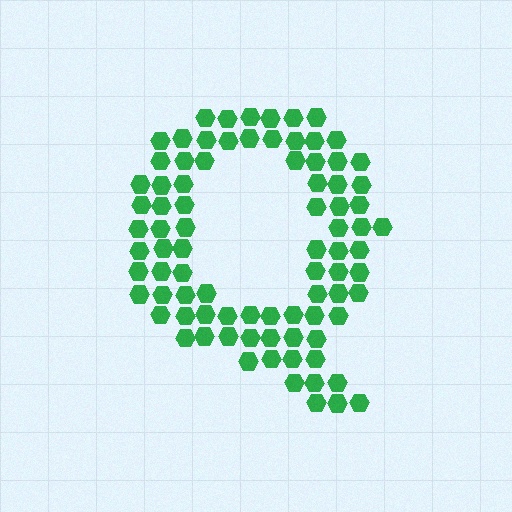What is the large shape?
The large shape is the letter Q.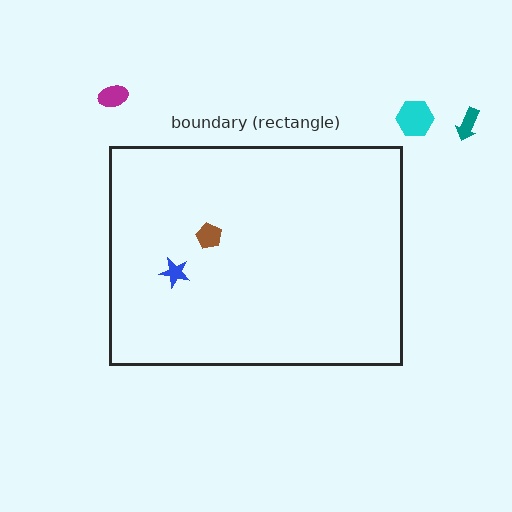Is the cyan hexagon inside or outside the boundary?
Outside.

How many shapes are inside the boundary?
2 inside, 3 outside.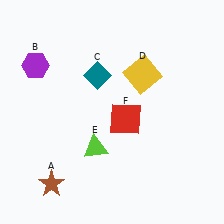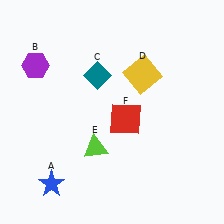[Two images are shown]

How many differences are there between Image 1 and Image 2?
There is 1 difference between the two images.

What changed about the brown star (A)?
In Image 1, A is brown. In Image 2, it changed to blue.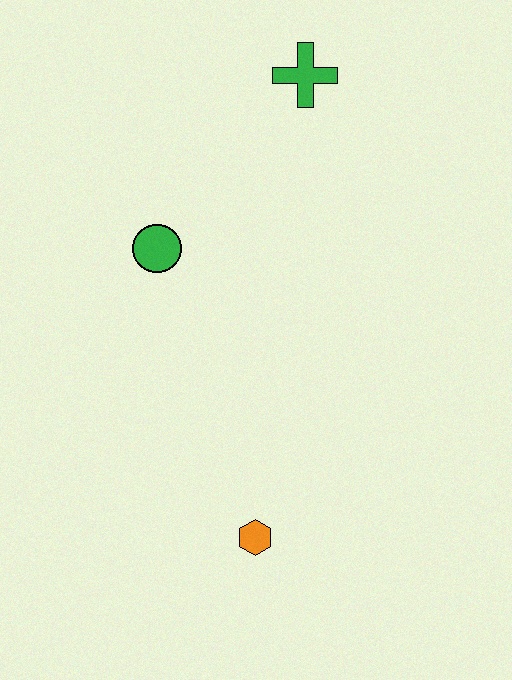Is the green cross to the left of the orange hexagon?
No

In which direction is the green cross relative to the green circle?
The green cross is above the green circle.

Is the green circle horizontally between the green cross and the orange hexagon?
No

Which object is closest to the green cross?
The green circle is closest to the green cross.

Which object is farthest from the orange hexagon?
The green cross is farthest from the orange hexagon.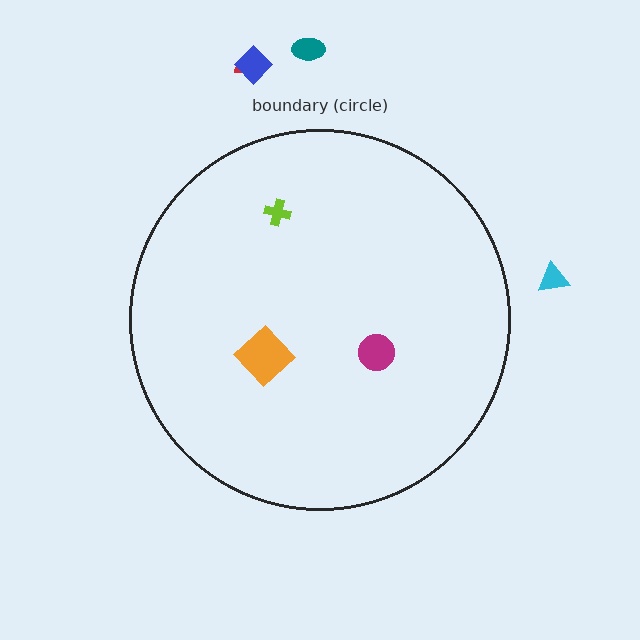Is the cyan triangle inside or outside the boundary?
Outside.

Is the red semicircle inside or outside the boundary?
Outside.